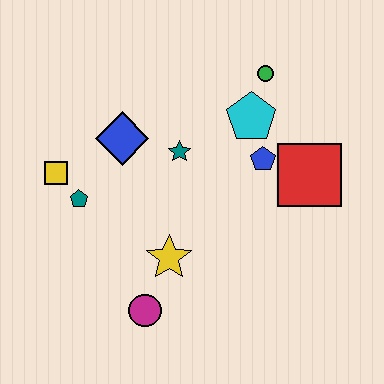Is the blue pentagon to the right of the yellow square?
Yes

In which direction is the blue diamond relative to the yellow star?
The blue diamond is above the yellow star.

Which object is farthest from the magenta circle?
The green circle is farthest from the magenta circle.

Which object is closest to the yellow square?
The teal pentagon is closest to the yellow square.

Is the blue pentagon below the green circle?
Yes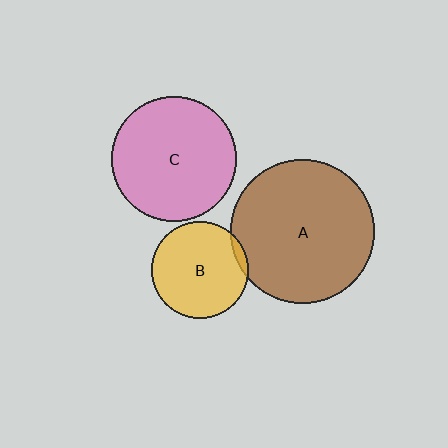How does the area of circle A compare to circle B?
Approximately 2.2 times.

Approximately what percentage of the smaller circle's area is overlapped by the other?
Approximately 5%.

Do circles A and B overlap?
Yes.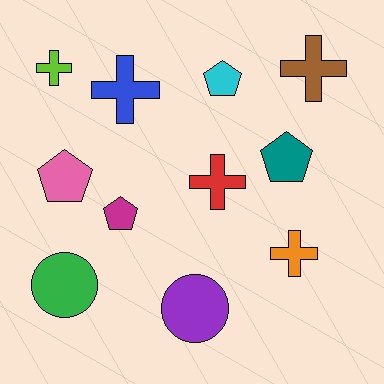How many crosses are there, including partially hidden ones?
There are 5 crosses.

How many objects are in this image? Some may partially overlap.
There are 11 objects.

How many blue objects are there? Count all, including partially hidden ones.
There is 1 blue object.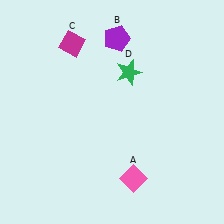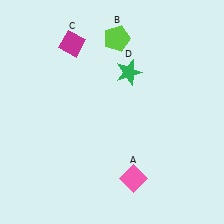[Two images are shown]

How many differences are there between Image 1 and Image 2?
There is 1 difference between the two images.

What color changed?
The pentagon (B) changed from purple in Image 1 to lime in Image 2.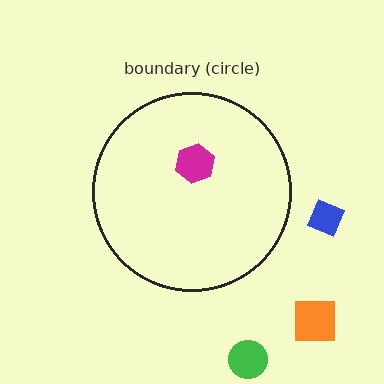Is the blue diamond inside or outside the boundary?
Outside.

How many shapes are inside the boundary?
1 inside, 3 outside.